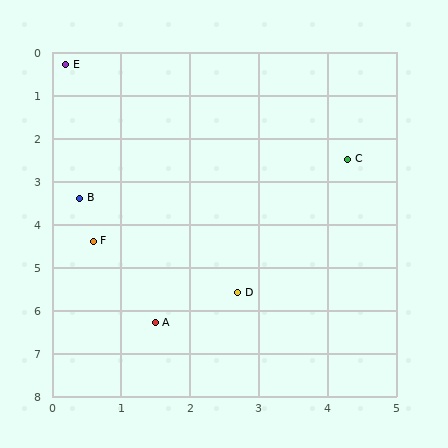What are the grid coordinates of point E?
Point E is at approximately (0.2, 0.3).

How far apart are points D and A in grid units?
Points D and A are about 1.4 grid units apart.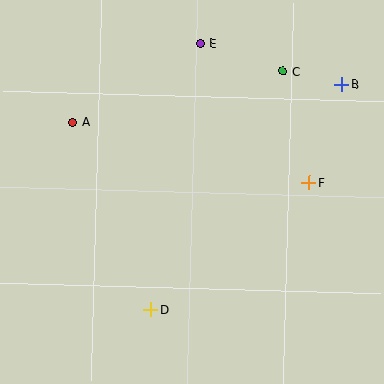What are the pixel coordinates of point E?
Point E is at (201, 43).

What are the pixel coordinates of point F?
Point F is at (309, 182).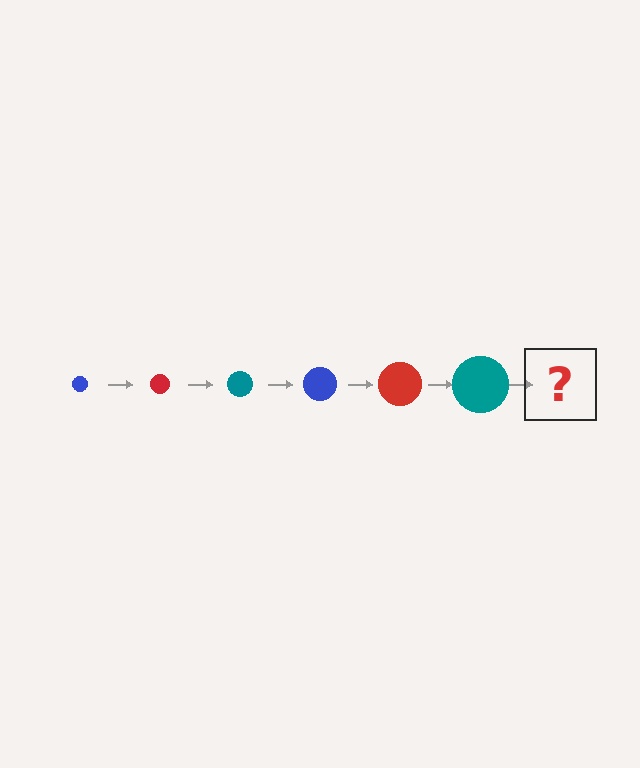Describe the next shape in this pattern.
It should be a blue circle, larger than the previous one.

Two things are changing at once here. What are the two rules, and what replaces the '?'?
The two rules are that the circle grows larger each step and the color cycles through blue, red, and teal. The '?' should be a blue circle, larger than the previous one.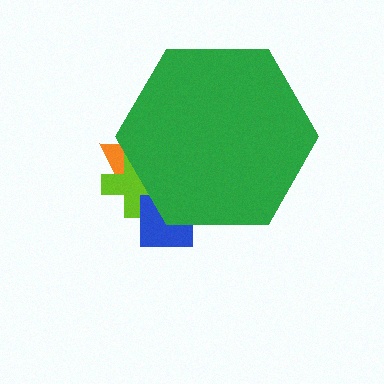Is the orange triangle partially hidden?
Yes, the orange triangle is partially hidden behind the green hexagon.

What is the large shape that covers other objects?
A green hexagon.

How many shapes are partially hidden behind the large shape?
3 shapes are partially hidden.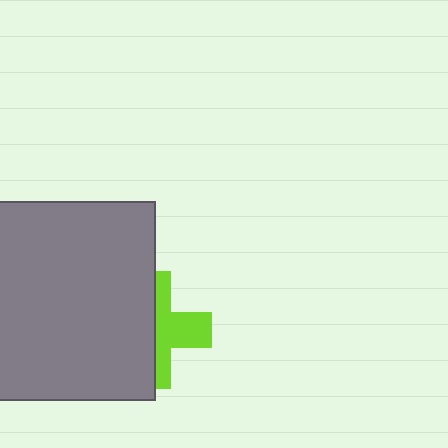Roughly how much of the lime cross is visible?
About half of it is visible (roughly 46%).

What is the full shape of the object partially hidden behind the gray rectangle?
The partially hidden object is a lime cross.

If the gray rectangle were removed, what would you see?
You would see the complete lime cross.